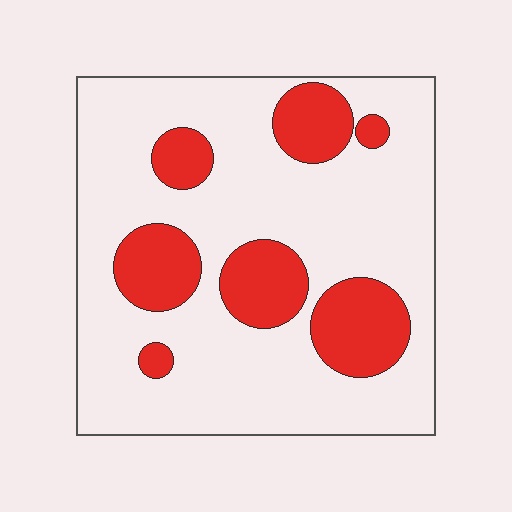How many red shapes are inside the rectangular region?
7.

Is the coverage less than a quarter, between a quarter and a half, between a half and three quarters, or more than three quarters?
Less than a quarter.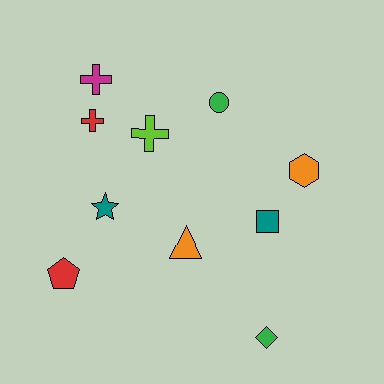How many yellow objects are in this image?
There are no yellow objects.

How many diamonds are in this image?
There is 1 diamond.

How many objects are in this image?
There are 10 objects.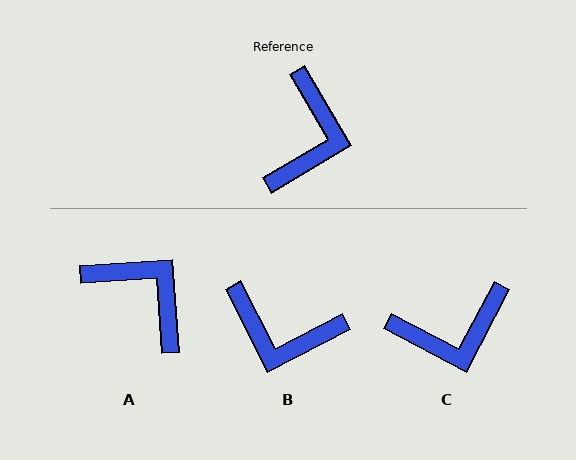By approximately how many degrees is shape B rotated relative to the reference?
Approximately 93 degrees clockwise.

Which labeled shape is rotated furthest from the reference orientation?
B, about 93 degrees away.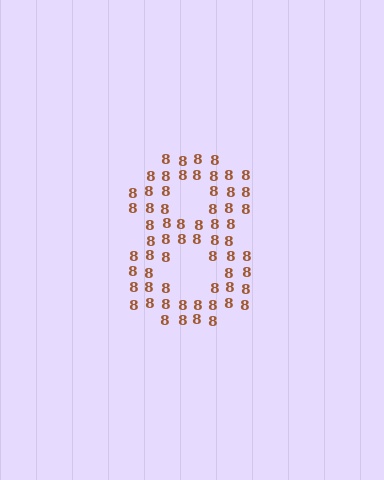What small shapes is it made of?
It is made of small digit 8's.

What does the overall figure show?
The overall figure shows the digit 8.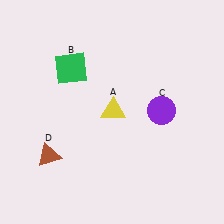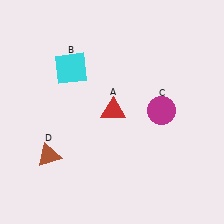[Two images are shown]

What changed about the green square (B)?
In Image 1, B is green. In Image 2, it changed to cyan.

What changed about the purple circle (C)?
In Image 1, C is purple. In Image 2, it changed to magenta.